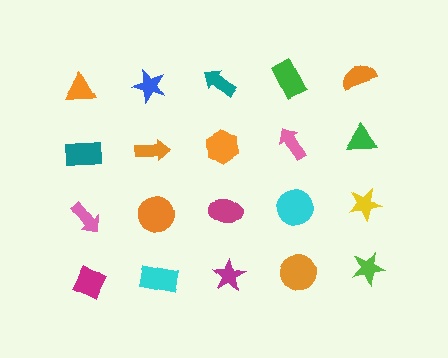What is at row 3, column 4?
A cyan circle.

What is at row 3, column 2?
An orange circle.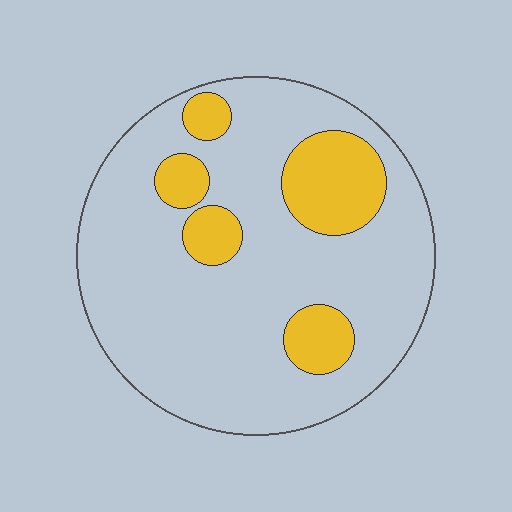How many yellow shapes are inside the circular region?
5.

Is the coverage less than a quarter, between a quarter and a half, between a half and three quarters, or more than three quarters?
Less than a quarter.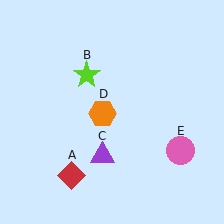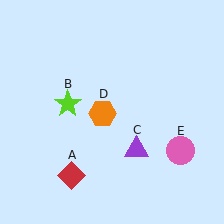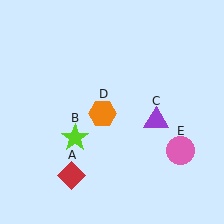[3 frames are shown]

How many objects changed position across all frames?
2 objects changed position: lime star (object B), purple triangle (object C).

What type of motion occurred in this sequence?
The lime star (object B), purple triangle (object C) rotated counterclockwise around the center of the scene.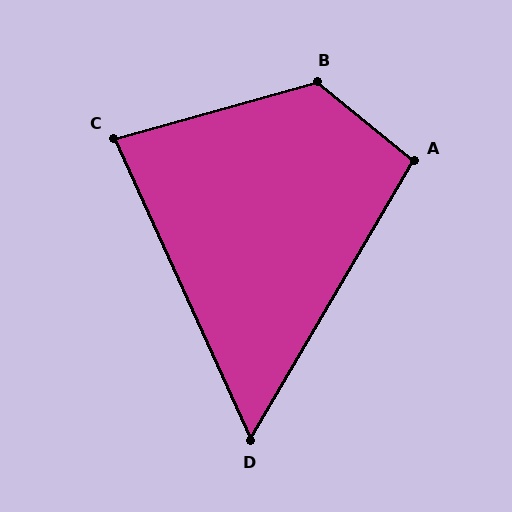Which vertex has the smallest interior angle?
D, at approximately 55 degrees.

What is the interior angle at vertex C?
Approximately 81 degrees (acute).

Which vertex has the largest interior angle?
B, at approximately 125 degrees.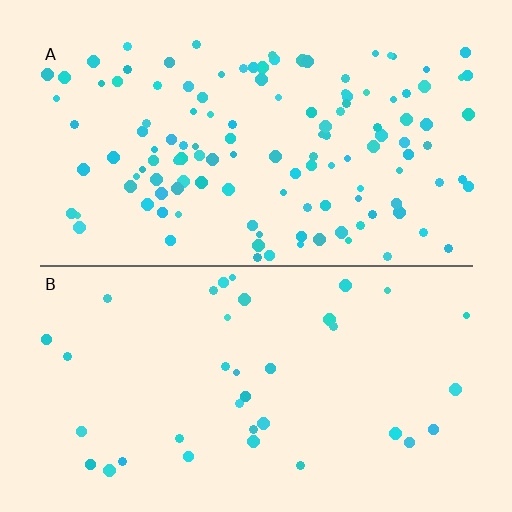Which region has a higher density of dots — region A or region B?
A (the top).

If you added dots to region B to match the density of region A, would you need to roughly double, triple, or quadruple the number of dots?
Approximately triple.